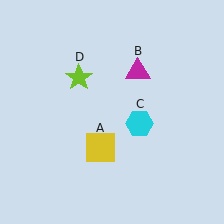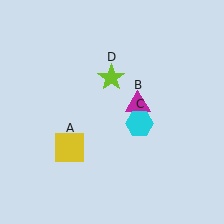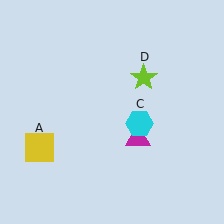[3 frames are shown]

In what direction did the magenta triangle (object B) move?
The magenta triangle (object B) moved down.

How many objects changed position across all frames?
3 objects changed position: yellow square (object A), magenta triangle (object B), lime star (object D).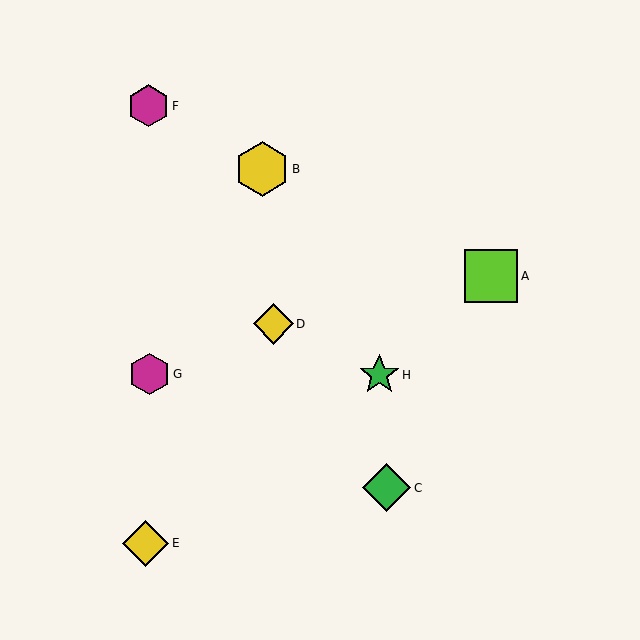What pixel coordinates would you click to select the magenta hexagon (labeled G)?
Click at (150, 374) to select the magenta hexagon G.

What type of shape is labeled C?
Shape C is a green diamond.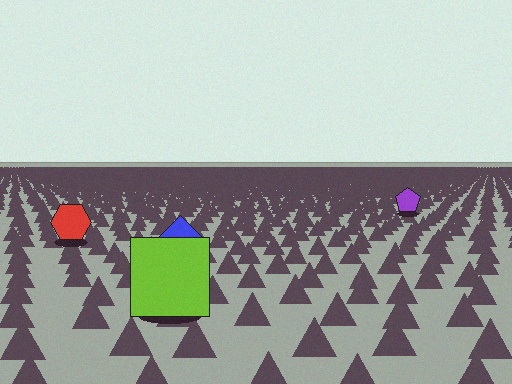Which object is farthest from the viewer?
The purple pentagon is farthest from the viewer. It appears smaller and the ground texture around it is denser.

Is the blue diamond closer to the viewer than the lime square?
No. The lime square is closer — you can tell from the texture gradient: the ground texture is coarser near it.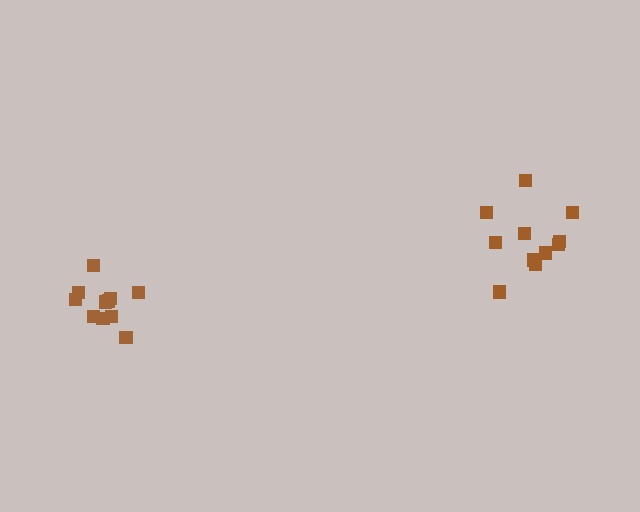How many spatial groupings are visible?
There are 2 spatial groupings.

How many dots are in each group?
Group 1: 11 dots, Group 2: 11 dots (22 total).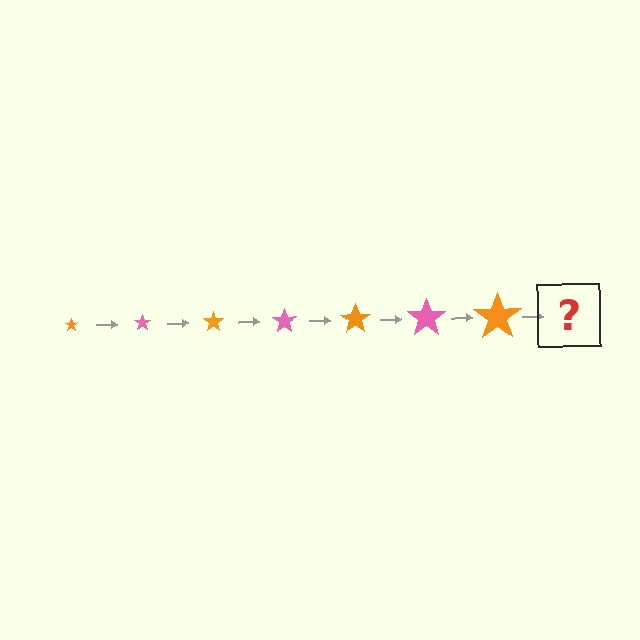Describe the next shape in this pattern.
It should be a pink star, larger than the previous one.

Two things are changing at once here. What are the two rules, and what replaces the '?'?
The two rules are that the star grows larger each step and the color cycles through orange and pink. The '?' should be a pink star, larger than the previous one.